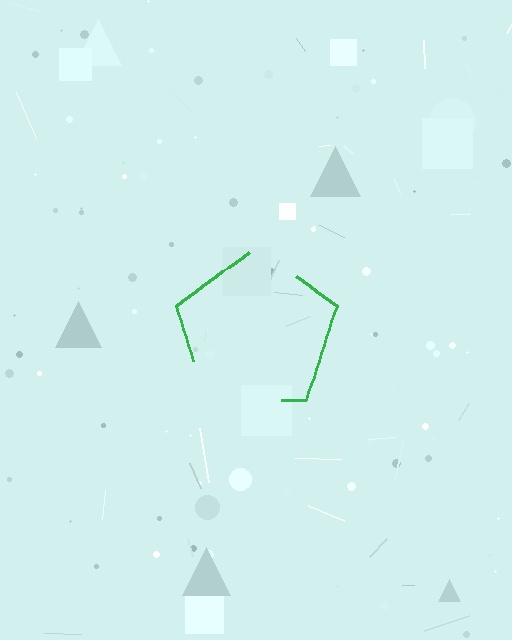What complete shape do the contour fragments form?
The contour fragments form a pentagon.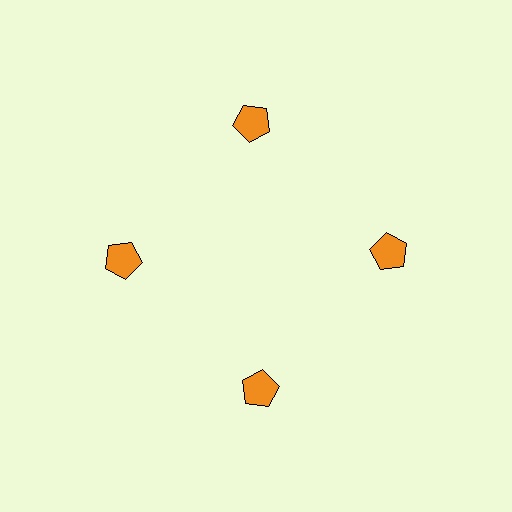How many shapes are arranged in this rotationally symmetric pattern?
There are 4 shapes, arranged in 4 groups of 1.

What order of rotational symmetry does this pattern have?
This pattern has 4-fold rotational symmetry.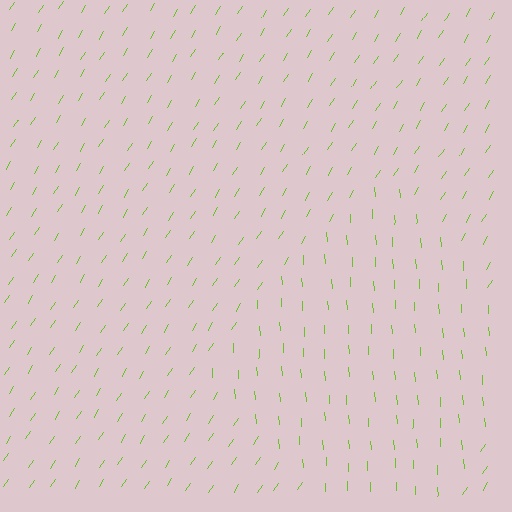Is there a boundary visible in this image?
Yes, there is a texture boundary formed by a change in line orientation.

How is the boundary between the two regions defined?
The boundary is defined purely by a change in line orientation (approximately 36 degrees difference). All lines are the same color and thickness.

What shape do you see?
I see a diamond.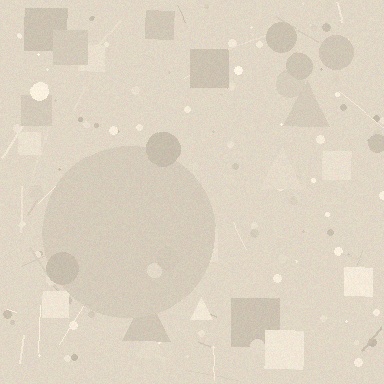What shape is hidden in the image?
A circle is hidden in the image.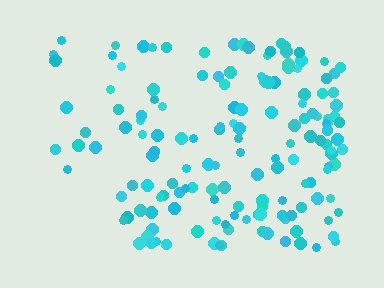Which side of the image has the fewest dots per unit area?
The left.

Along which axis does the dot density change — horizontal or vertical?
Horizontal.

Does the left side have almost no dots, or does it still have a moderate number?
Still a moderate number, just noticeably fewer than the right.